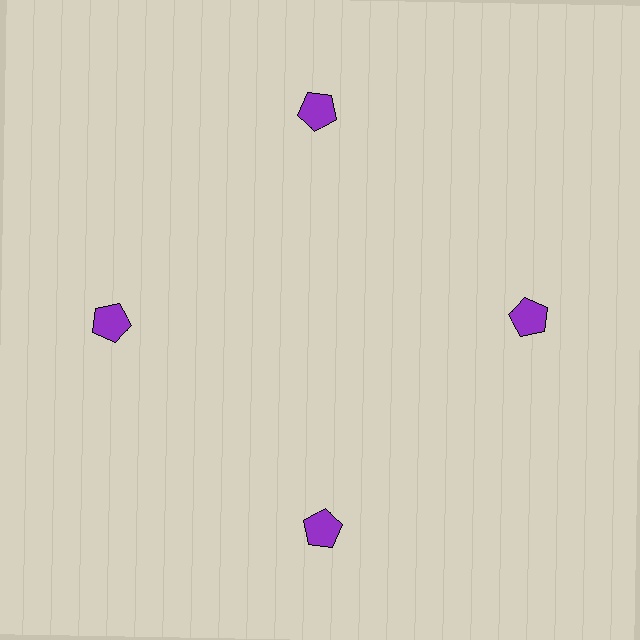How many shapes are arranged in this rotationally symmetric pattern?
There are 4 shapes, arranged in 4 groups of 1.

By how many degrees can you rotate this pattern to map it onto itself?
The pattern maps onto itself every 90 degrees of rotation.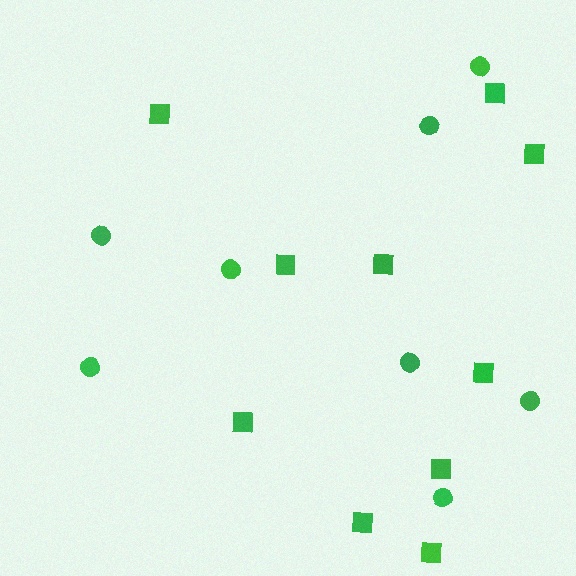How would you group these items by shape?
There are 2 groups: one group of squares (10) and one group of circles (8).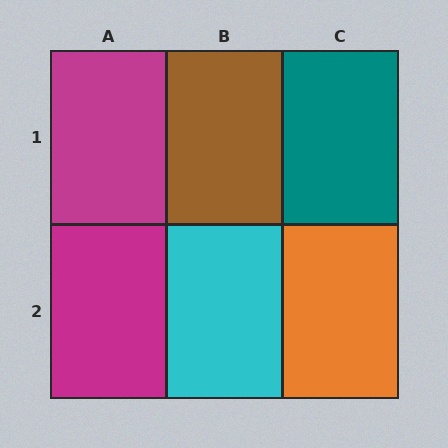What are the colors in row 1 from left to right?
Magenta, brown, teal.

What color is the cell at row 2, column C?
Orange.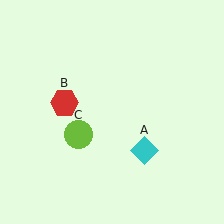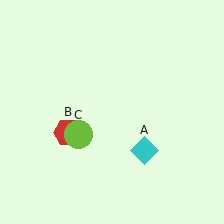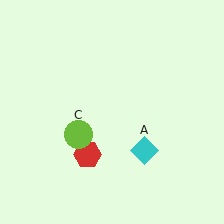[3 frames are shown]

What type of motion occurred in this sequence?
The red hexagon (object B) rotated counterclockwise around the center of the scene.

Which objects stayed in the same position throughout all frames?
Cyan diamond (object A) and lime circle (object C) remained stationary.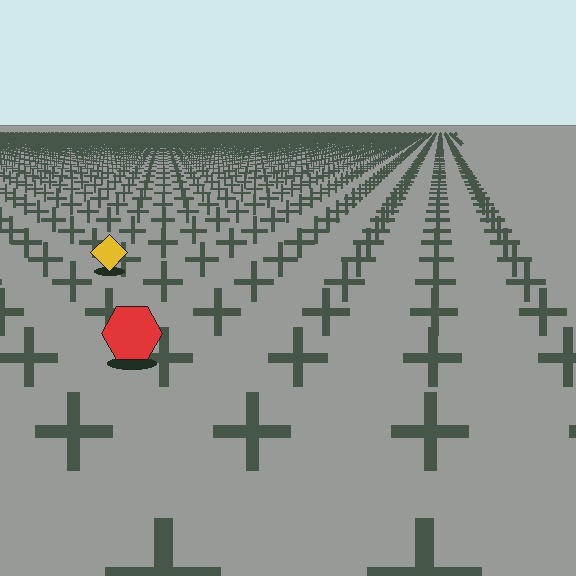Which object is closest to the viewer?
The red hexagon is closest. The texture marks near it are larger and more spread out.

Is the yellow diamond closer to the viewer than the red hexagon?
No. The red hexagon is closer — you can tell from the texture gradient: the ground texture is coarser near it.